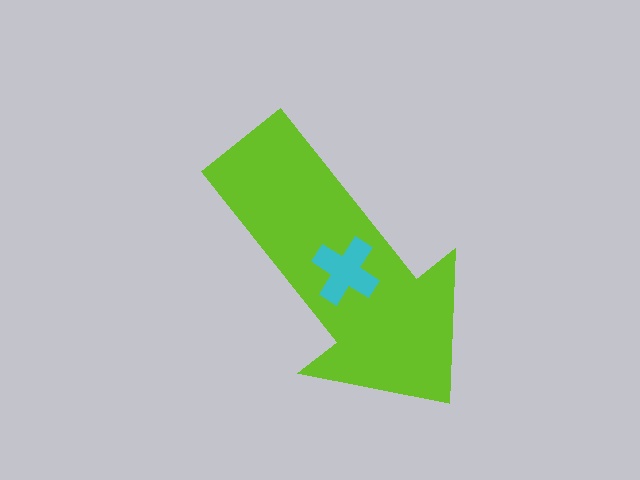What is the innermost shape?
The cyan cross.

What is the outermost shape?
The lime arrow.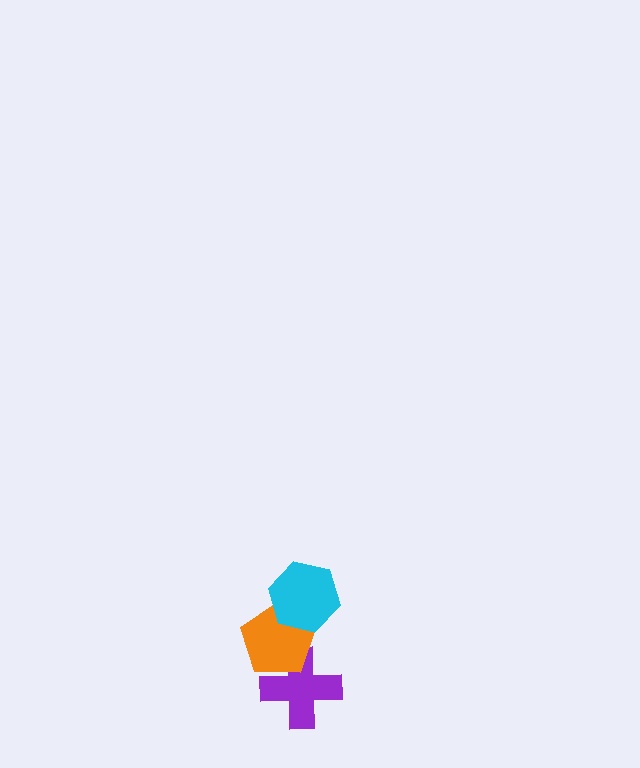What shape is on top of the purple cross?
The orange pentagon is on top of the purple cross.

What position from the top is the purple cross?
The purple cross is 3rd from the top.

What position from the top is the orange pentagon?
The orange pentagon is 2nd from the top.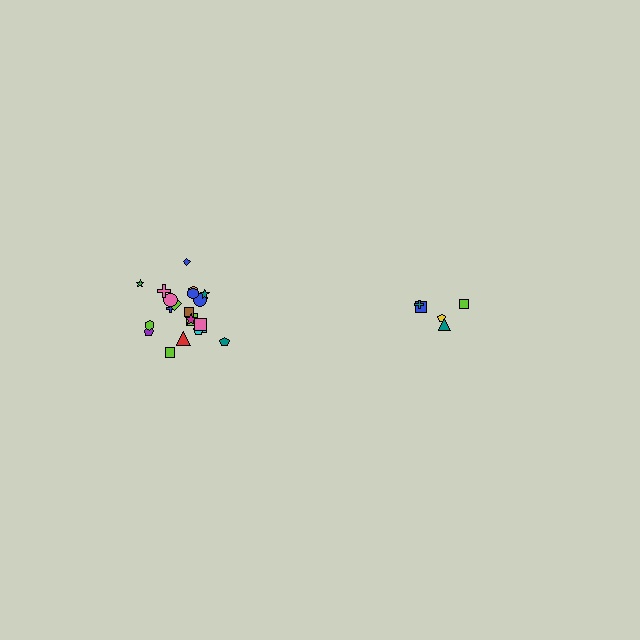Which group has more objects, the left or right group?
The left group.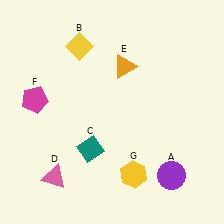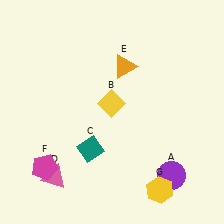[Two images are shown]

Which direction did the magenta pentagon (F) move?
The magenta pentagon (F) moved down.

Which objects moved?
The objects that moved are: the yellow diamond (B), the magenta pentagon (F), the yellow hexagon (G).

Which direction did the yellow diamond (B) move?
The yellow diamond (B) moved down.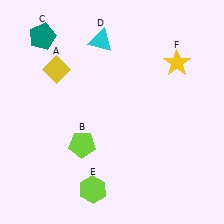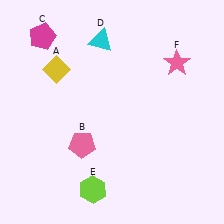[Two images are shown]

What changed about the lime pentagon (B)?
In Image 1, B is lime. In Image 2, it changed to pink.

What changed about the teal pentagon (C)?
In Image 1, C is teal. In Image 2, it changed to magenta.